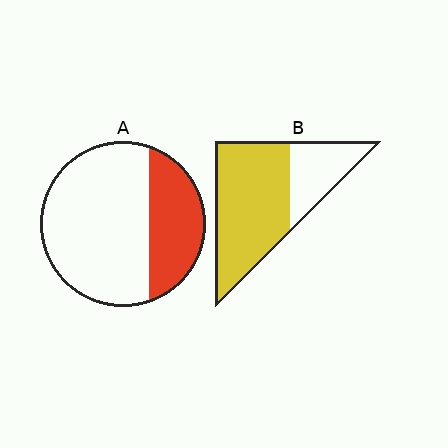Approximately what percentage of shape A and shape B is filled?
A is approximately 30% and B is approximately 70%.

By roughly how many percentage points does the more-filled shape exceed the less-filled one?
By roughly 40 percentage points (B over A).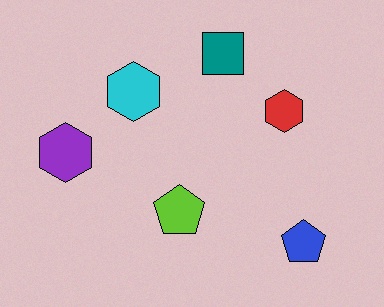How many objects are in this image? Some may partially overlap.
There are 6 objects.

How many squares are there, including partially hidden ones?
There is 1 square.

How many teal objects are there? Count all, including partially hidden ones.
There is 1 teal object.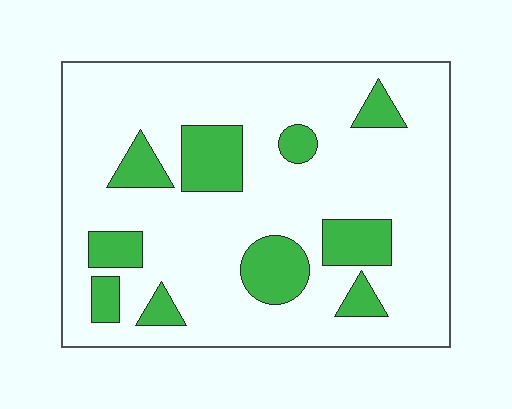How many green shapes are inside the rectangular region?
10.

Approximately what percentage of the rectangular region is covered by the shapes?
Approximately 20%.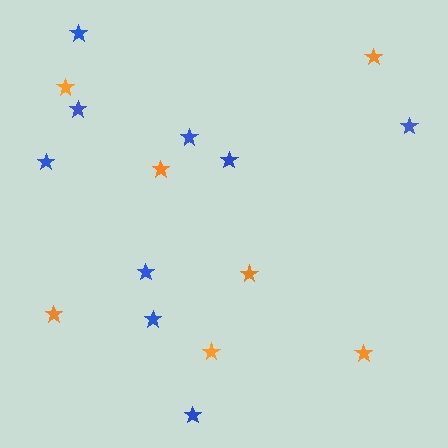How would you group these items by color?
There are 2 groups: one group of blue stars (9) and one group of orange stars (7).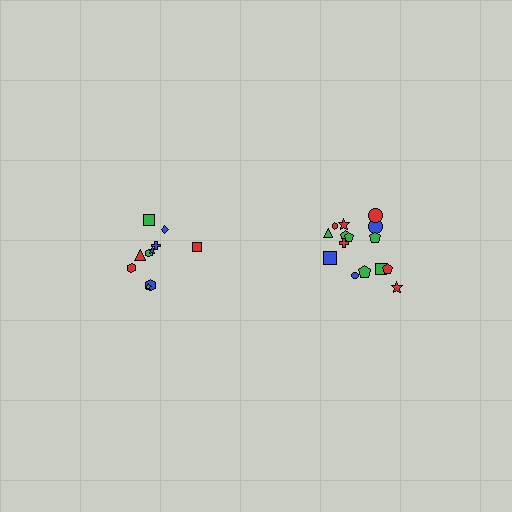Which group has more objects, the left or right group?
The right group.